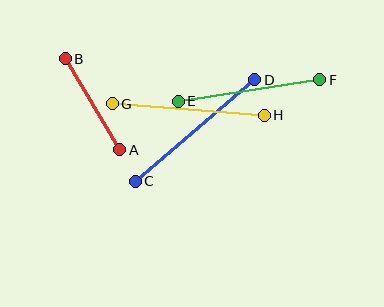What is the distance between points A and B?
The distance is approximately 106 pixels.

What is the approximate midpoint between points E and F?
The midpoint is at approximately (249, 91) pixels.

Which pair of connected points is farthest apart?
Points C and D are farthest apart.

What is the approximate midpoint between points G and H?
The midpoint is at approximately (188, 110) pixels.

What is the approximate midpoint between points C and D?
The midpoint is at approximately (195, 131) pixels.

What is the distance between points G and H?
The distance is approximately 153 pixels.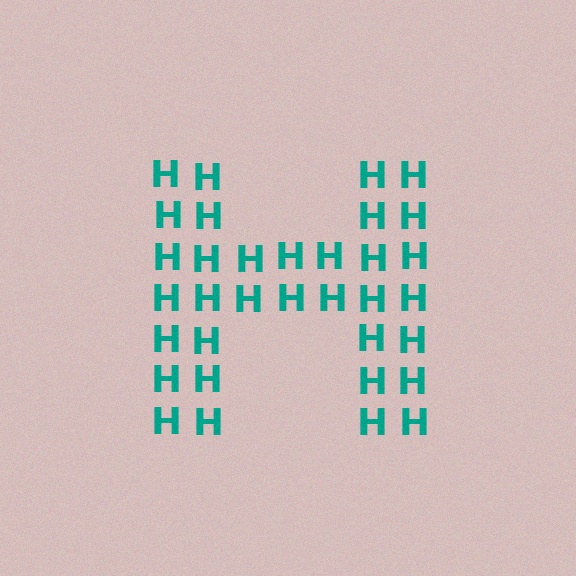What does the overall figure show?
The overall figure shows the letter H.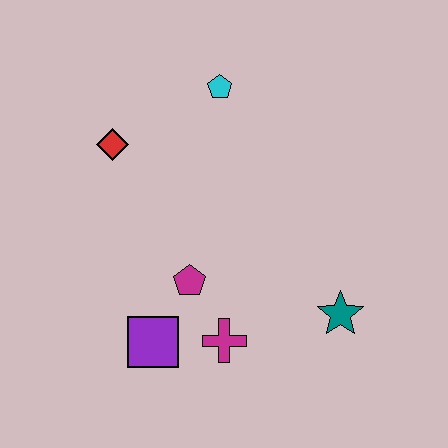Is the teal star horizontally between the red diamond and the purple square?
No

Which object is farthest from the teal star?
The red diamond is farthest from the teal star.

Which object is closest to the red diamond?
The cyan pentagon is closest to the red diamond.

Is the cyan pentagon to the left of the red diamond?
No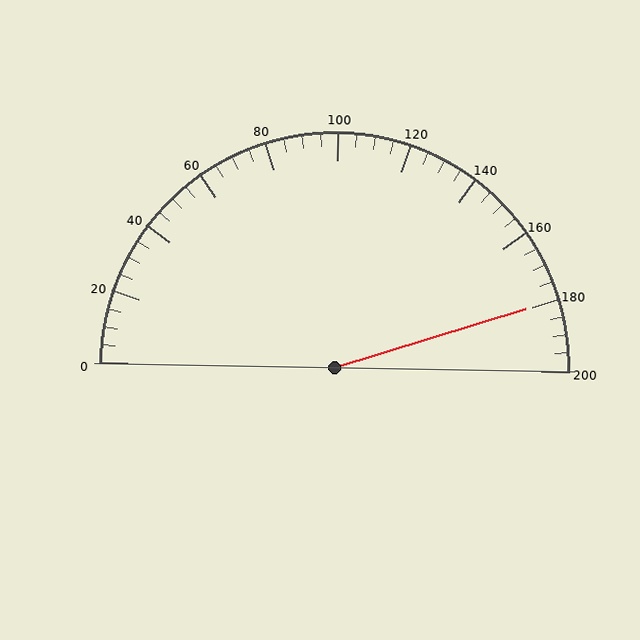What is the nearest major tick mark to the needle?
The nearest major tick mark is 180.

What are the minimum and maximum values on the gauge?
The gauge ranges from 0 to 200.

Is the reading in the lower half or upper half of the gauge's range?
The reading is in the upper half of the range (0 to 200).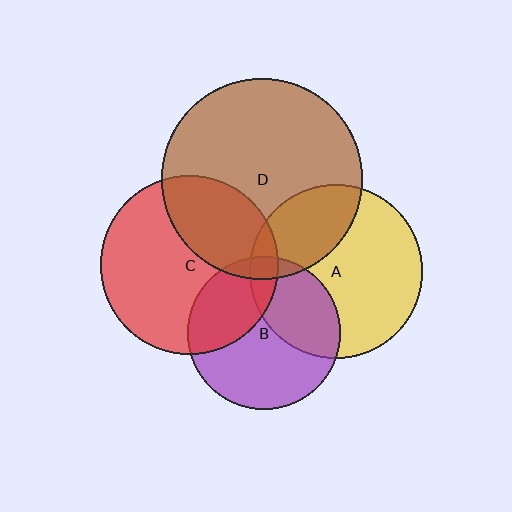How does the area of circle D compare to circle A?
Approximately 1.3 times.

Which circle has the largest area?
Circle D (brown).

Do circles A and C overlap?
Yes.